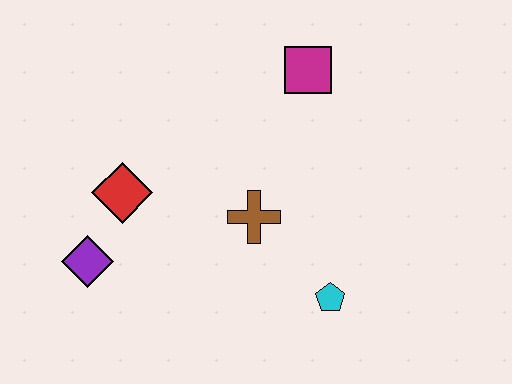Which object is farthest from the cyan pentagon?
The purple diamond is farthest from the cyan pentagon.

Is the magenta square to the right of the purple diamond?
Yes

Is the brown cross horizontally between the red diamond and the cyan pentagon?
Yes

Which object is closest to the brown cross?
The cyan pentagon is closest to the brown cross.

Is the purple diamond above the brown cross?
No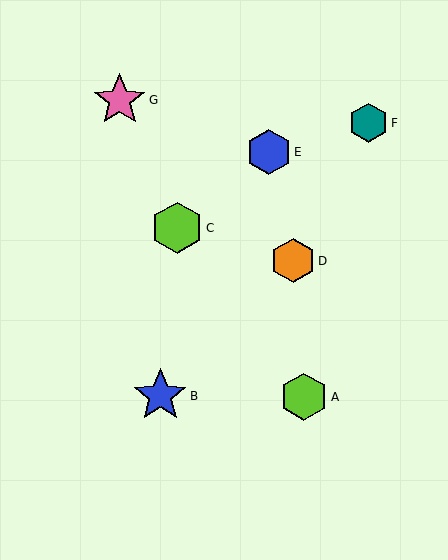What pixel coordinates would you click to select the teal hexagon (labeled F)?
Click at (369, 123) to select the teal hexagon F.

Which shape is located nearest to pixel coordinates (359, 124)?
The teal hexagon (labeled F) at (369, 123) is nearest to that location.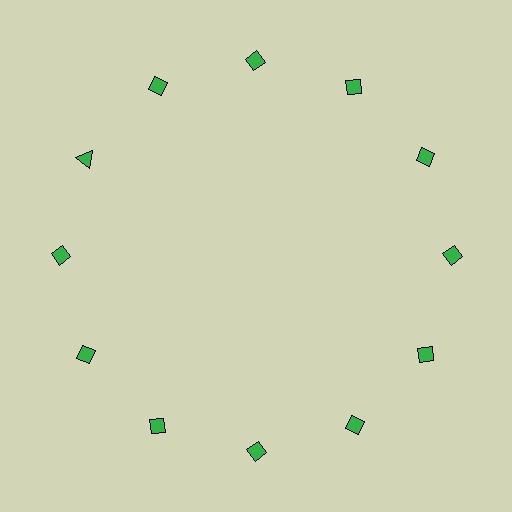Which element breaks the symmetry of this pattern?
The green triangle at roughly the 10 o'clock position breaks the symmetry. All other shapes are green diamonds.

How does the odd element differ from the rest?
It has a different shape: triangle instead of diamond.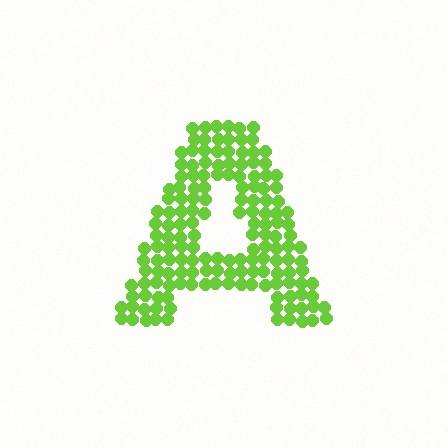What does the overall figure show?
The overall figure shows the letter A.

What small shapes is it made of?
It is made of small circles.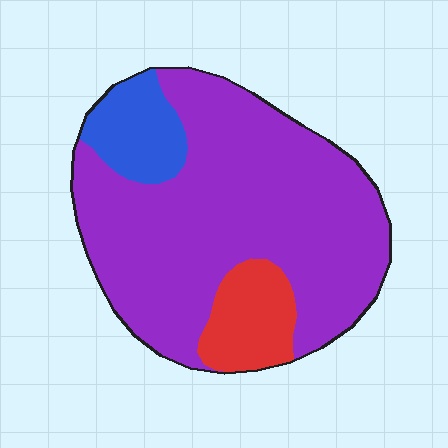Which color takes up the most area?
Purple, at roughly 75%.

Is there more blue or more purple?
Purple.